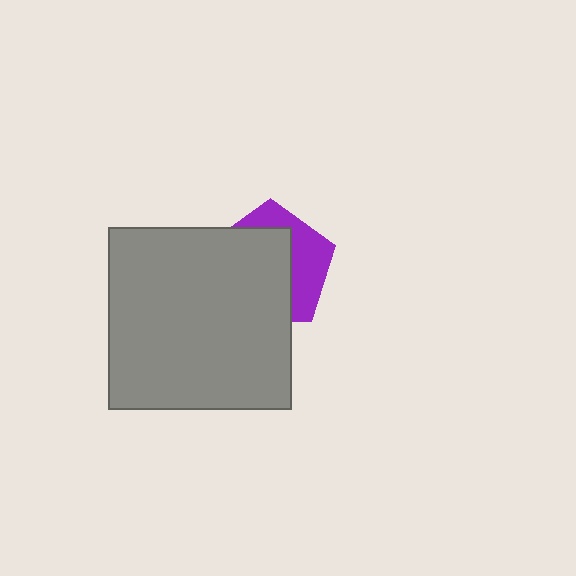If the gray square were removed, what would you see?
You would see the complete purple pentagon.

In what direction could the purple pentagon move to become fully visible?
The purple pentagon could move toward the upper-right. That would shift it out from behind the gray square entirely.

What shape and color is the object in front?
The object in front is a gray square.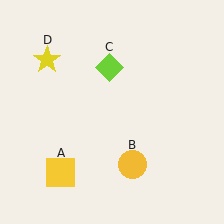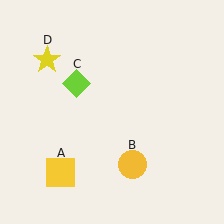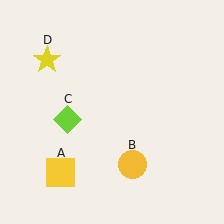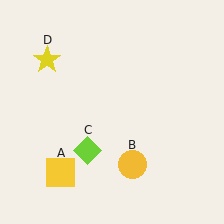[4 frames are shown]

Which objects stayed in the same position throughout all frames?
Yellow square (object A) and yellow circle (object B) and yellow star (object D) remained stationary.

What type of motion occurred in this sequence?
The lime diamond (object C) rotated counterclockwise around the center of the scene.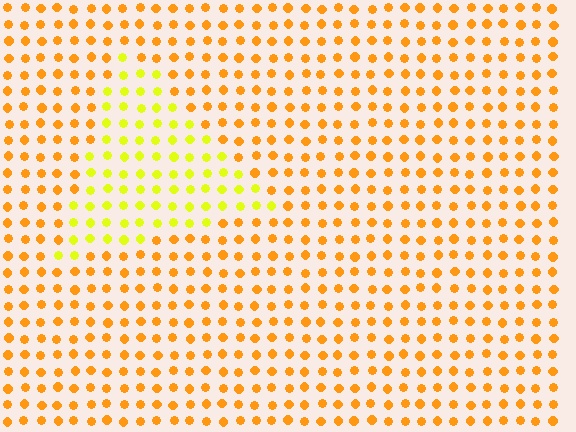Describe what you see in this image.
The image is filled with small orange elements in a uniform arrangement. A triangle-shaped region is visible where the elements are tinted to a slightly different hue, forming a subtle color boundary.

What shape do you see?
I see a triangle.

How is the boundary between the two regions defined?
The boundary is defined purely by a slight shift in hue (about 34 degrees). Spacing, size, and orientation are identical on both sides.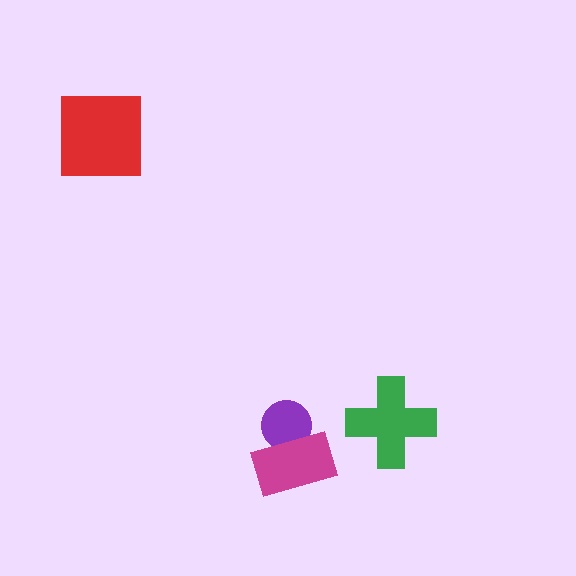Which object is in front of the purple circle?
The magenta rectangle is in front of the purple circle.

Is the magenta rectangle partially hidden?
No, no other shape covers it.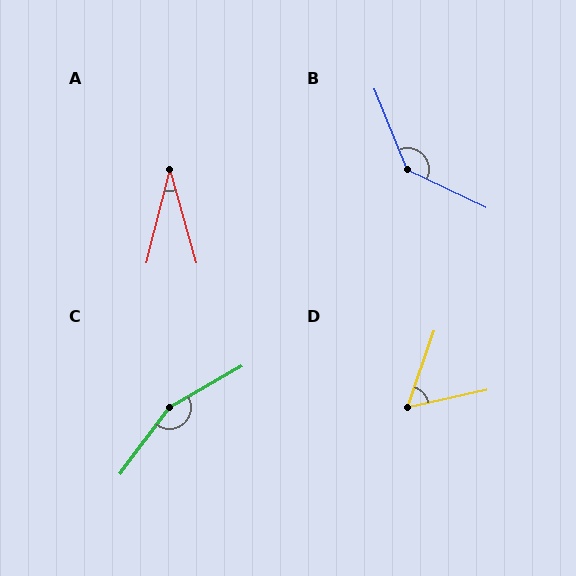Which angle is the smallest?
A, at approximately 30 degrees.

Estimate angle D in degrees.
Approximately 58 degrees.